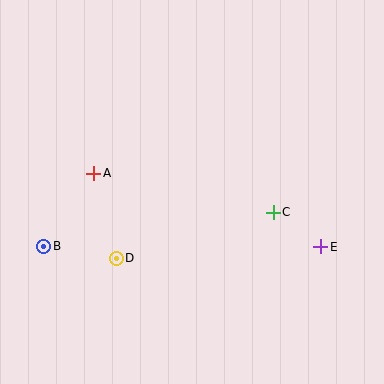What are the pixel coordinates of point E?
Point E is at (321, 247).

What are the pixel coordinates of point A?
Point A is at (93, 173).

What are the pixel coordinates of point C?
Point C is at (273, 212).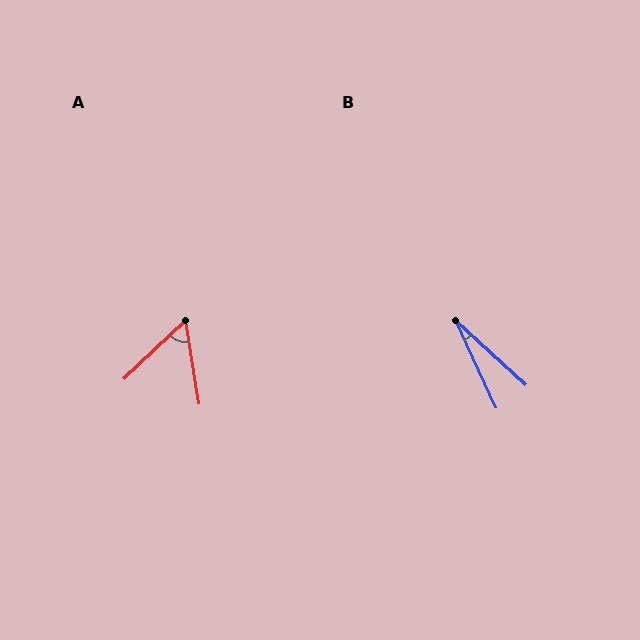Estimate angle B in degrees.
Approximately 23 degrees.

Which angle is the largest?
A, at approximately 56 degrees.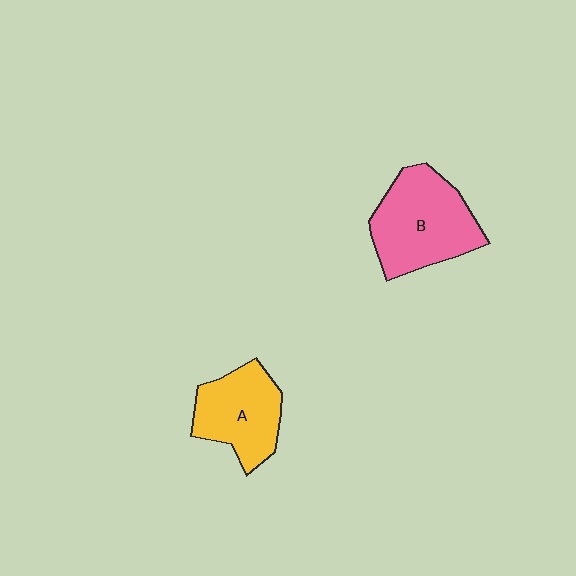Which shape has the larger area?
Shape B (pink).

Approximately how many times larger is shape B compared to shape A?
Approximately 1.3 times.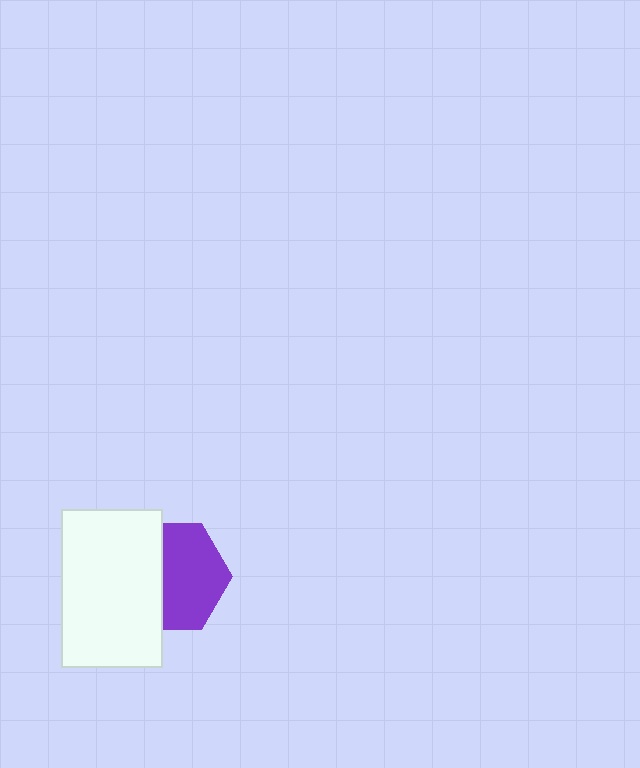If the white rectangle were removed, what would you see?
You would see the complete purple hexagon.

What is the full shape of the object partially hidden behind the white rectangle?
The partially hidden object is a purple hexagon.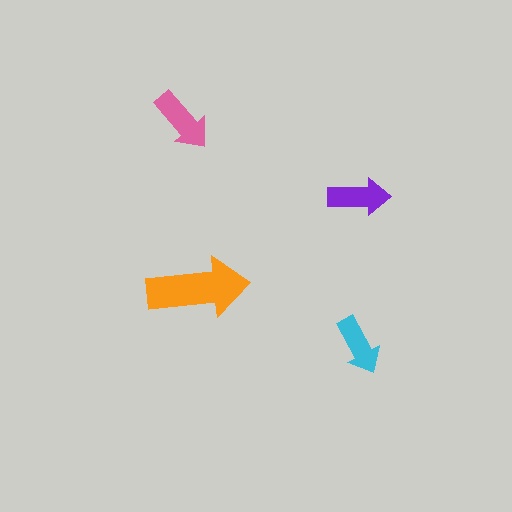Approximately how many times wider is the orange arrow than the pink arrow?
About 1.5 times wider.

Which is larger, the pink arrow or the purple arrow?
The pink one.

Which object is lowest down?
The cyan arrow is bottommost.